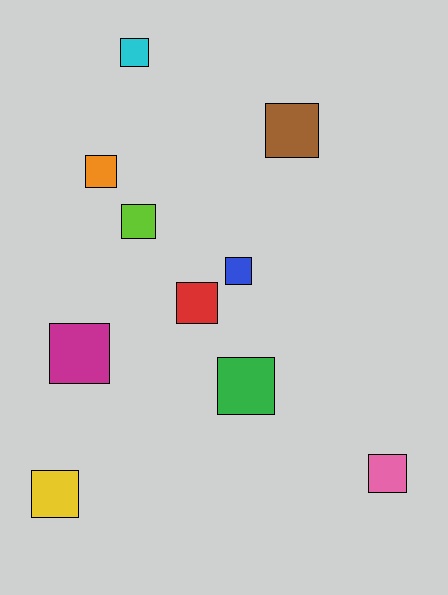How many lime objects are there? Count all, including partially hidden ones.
There is 1 lime object.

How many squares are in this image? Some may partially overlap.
There are 10 squares.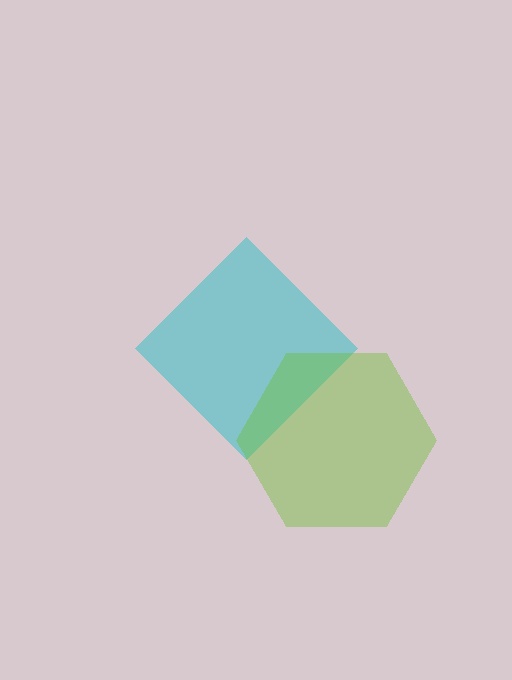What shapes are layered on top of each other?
The layered shapes are: a cyan diamond, a lime hexagon.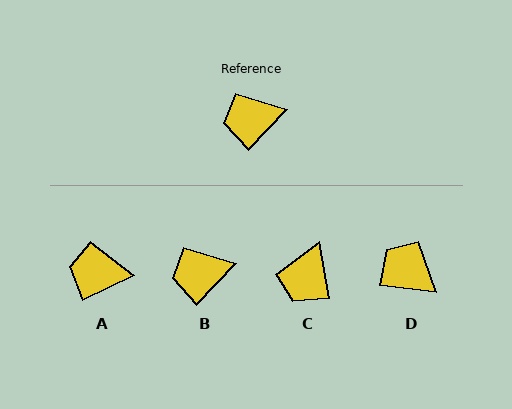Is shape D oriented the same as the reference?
No, it is off by about 54 degrees.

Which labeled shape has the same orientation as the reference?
B.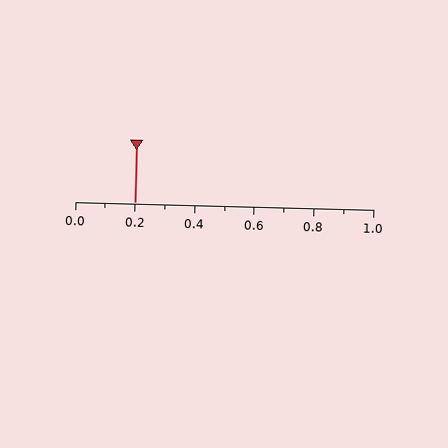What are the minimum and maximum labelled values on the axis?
The axis runs from 0.0 to 1.0.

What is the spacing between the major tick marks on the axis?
The major ticks are spaced 0.2 apart.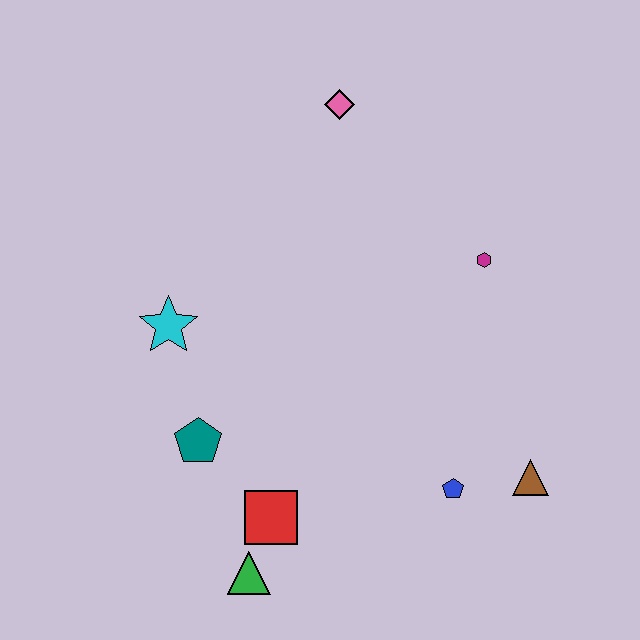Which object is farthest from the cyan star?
The brown triangle is farthest from the cyan star.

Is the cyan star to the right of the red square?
No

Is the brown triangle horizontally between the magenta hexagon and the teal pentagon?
No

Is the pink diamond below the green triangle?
No